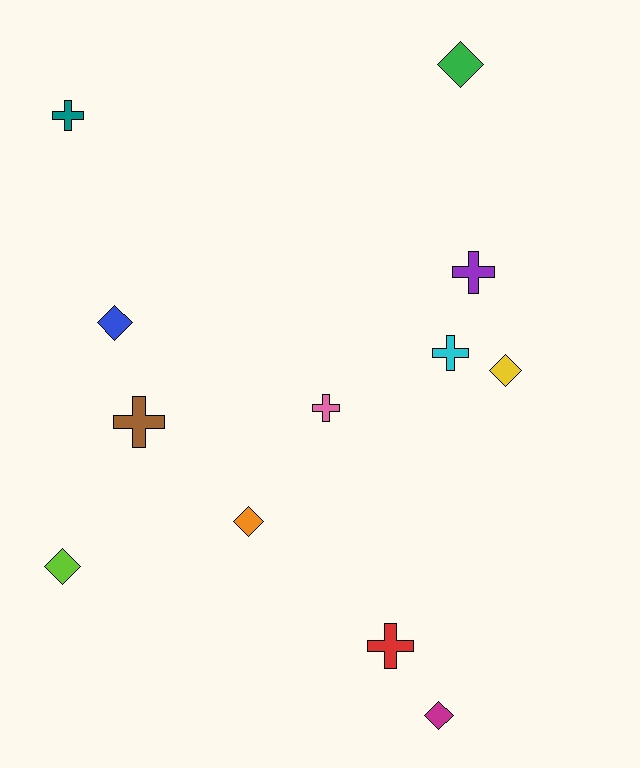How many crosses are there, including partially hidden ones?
There are 6 crosses.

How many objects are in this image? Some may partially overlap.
There are 12 objects.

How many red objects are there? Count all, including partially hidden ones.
There is 1 red object.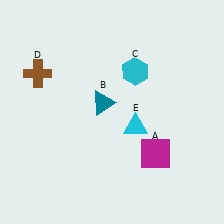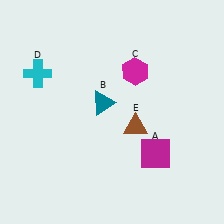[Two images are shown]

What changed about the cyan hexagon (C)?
In Image 1, C is cyan. In Image 2, it changed to magenta.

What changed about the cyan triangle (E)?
In Image 1, E is cyan. In Image 2, it changed to brown.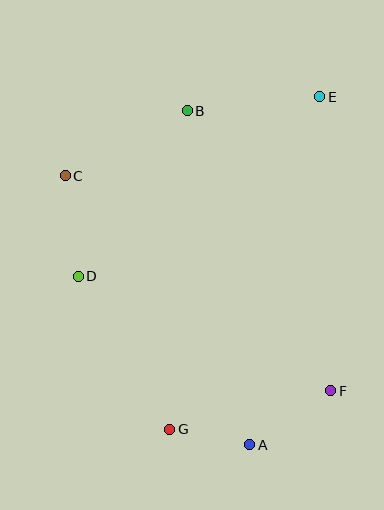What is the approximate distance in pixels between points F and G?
The distance between F and G is approximately 165 pixels.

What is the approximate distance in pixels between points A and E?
The distance between A and E is approximately 355 pixels.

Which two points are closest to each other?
Points A and G are closest to each other.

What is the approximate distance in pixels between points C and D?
The distance between C and D is approximately 102 pixels.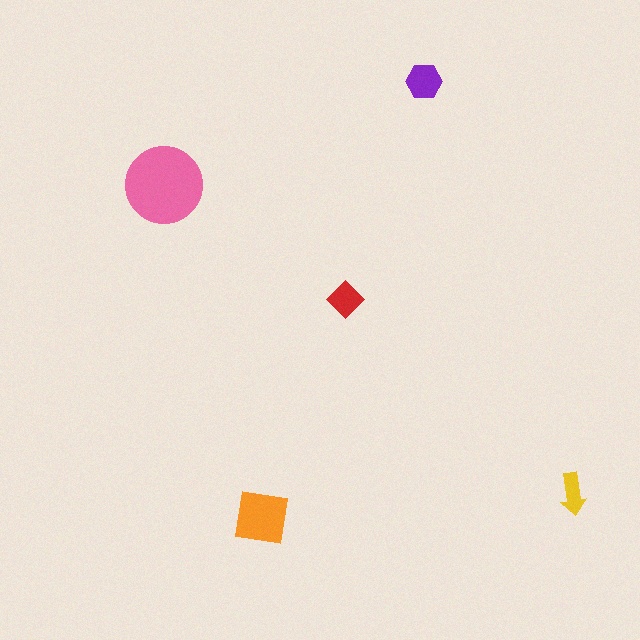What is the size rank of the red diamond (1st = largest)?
4th.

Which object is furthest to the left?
The pink circle is leftmost.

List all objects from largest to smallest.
The pink circle, the orange square, the purple hexagon, the red diamond, the yellow arrow.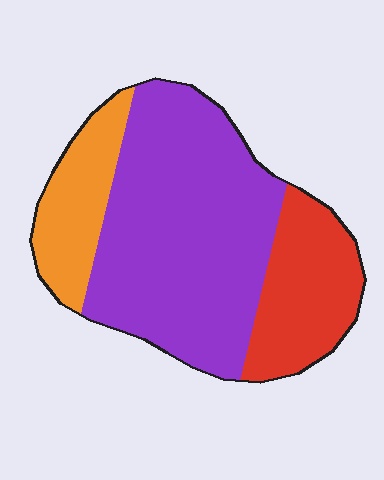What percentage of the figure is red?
Red covers about 25% of the figure.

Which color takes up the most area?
Purple, at roughly 60%.